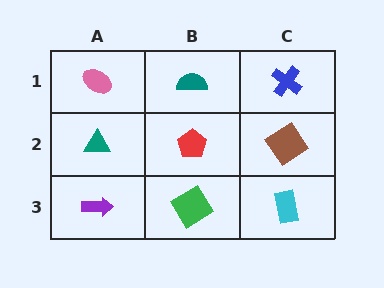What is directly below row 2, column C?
A cyan rectangle.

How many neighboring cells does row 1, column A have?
2.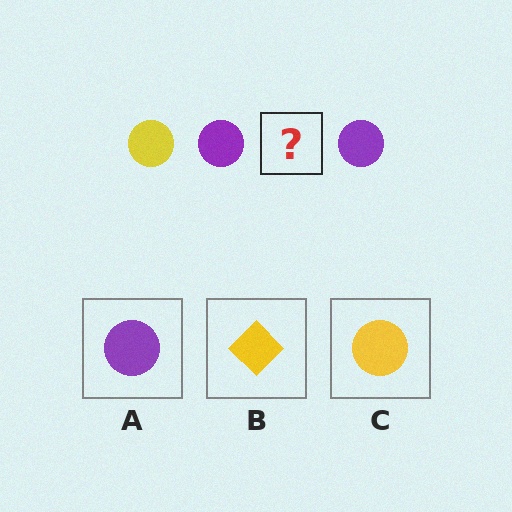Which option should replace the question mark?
Option C.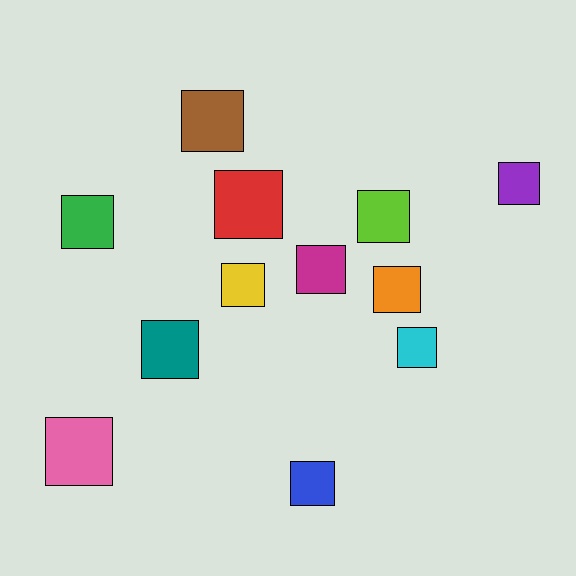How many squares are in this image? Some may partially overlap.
There are 12 squares.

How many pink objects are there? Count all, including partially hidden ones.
There is 1 pink object.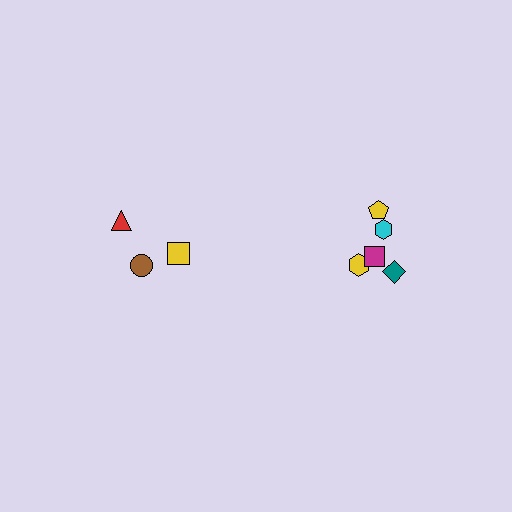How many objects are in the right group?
There are 5 objects.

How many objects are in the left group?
There are 3 objects.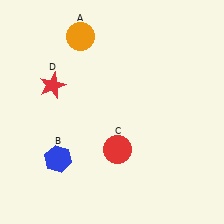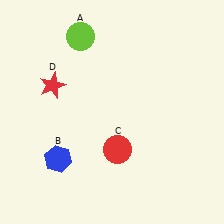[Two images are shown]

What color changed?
The circle (A) changed from orange in Image 1 to lime in Image 2.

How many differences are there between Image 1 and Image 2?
There is 1 difference between the two images.